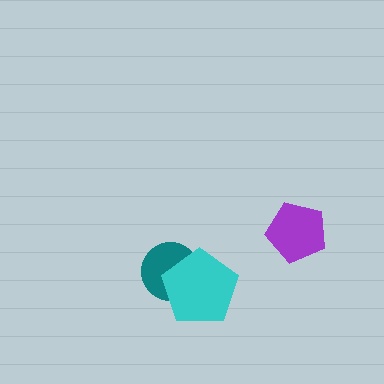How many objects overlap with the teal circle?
1 object overlaps with the teal circle.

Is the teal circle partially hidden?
Yes, it is partially covered by another shape.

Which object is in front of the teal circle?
The cyan pentagon is in front of the teal circle.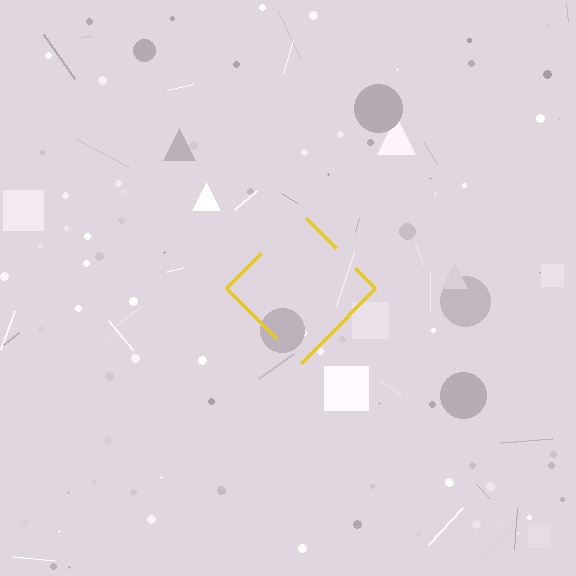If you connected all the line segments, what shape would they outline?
They would outline a diamond.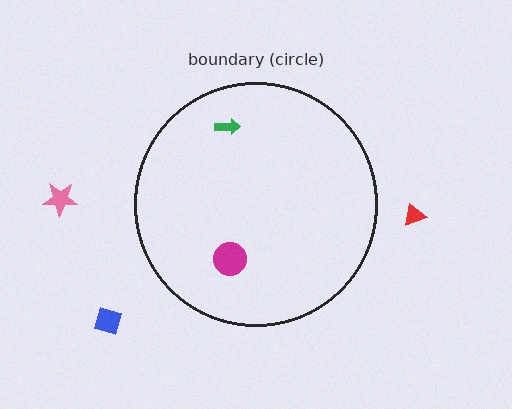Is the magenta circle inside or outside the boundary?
Inside.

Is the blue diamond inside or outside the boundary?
Outside.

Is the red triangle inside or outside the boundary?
Outside.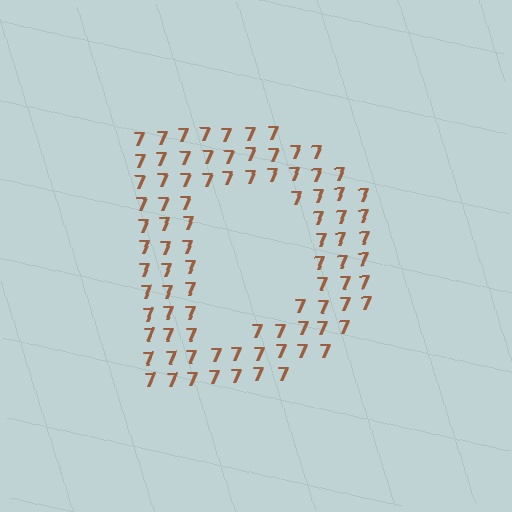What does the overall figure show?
The overall figure shows the letter D.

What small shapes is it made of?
It is made of small digit 7's.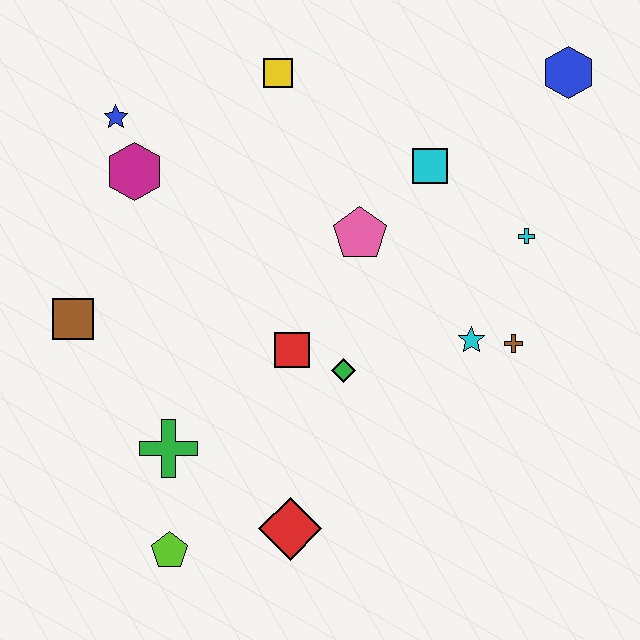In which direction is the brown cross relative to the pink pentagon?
The brown cross is to the right of the pink pentagon.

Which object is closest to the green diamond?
The red square is closest to the green diamond.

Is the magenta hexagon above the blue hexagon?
No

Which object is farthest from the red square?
The blue hexagon is farthest from the red square.